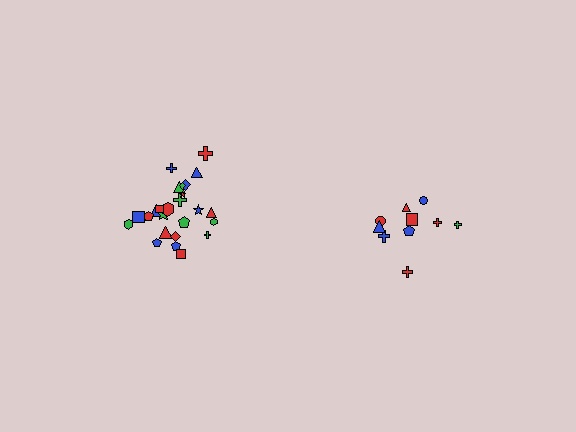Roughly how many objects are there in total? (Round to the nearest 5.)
Roughly 35 objects in total.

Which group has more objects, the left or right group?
The left group.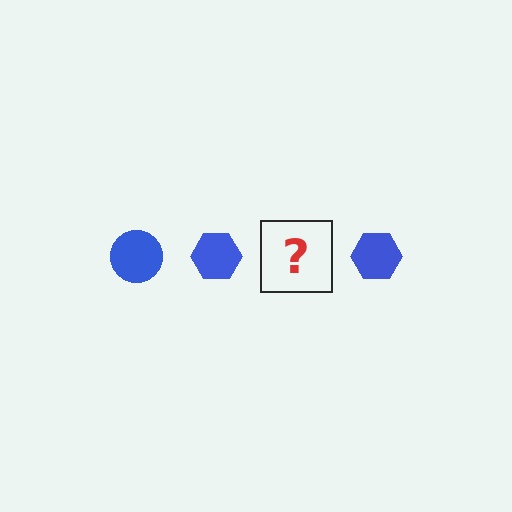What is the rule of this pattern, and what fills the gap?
The rule is that the pattern cycles through circle, hexagon shapes in blue. The gap should be filled with a blue circle.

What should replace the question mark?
The question mark should be replaced with a blue circle.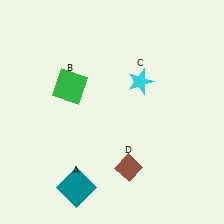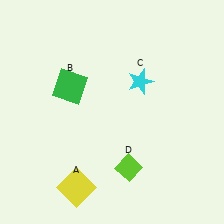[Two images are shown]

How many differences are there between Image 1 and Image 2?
There are 2 differences between the two images.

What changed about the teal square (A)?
In Image 1, A is teal. In Image 2, it changed to yellow.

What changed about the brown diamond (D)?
In Image 1, D is brown. In Image 2, it changed to lime.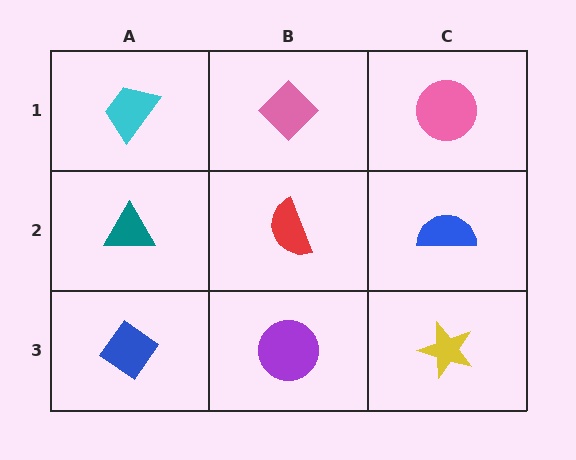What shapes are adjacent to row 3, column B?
A red semicircle (row 2, column B), a blue diamond (row 3, column A), a yellow star (row 3, column C).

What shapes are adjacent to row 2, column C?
A pink circle (row 1, column C), a yellow star (row 3, column C), a red semicircle (row 2, column B).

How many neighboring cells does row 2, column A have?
3.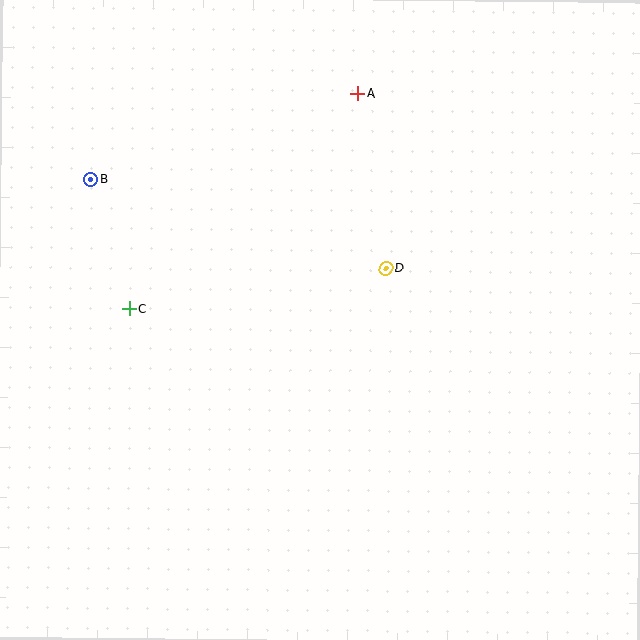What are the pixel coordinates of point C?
Point C is at (129, 309).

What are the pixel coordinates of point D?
Point D is at (386, 268).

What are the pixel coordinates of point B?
Point B is at (91, 179).